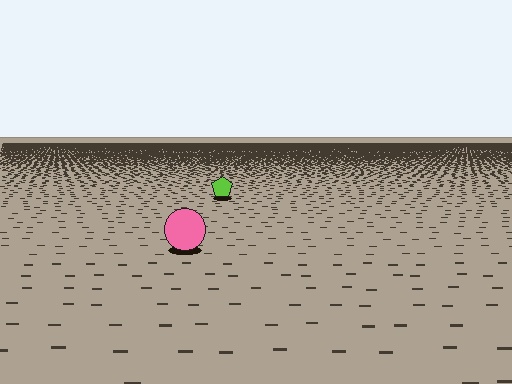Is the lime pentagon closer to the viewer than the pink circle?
No. The pink circle is closer — you can tell from the texture gradient: the ground texture is coarser near it.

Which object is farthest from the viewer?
The lime pentagon is farthest from the viewer. It appears smaller and the ground texture around it is denser.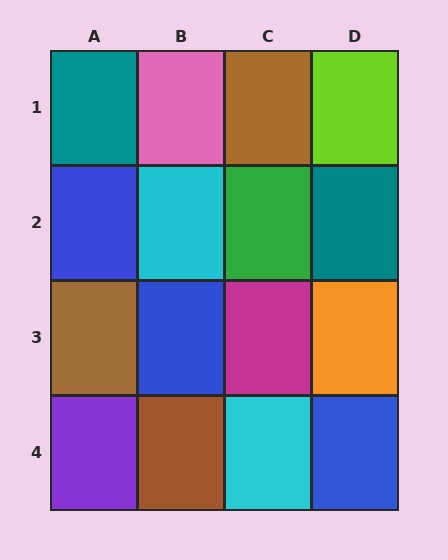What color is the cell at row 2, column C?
Green.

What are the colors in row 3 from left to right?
Brown, blue, magenta, orange.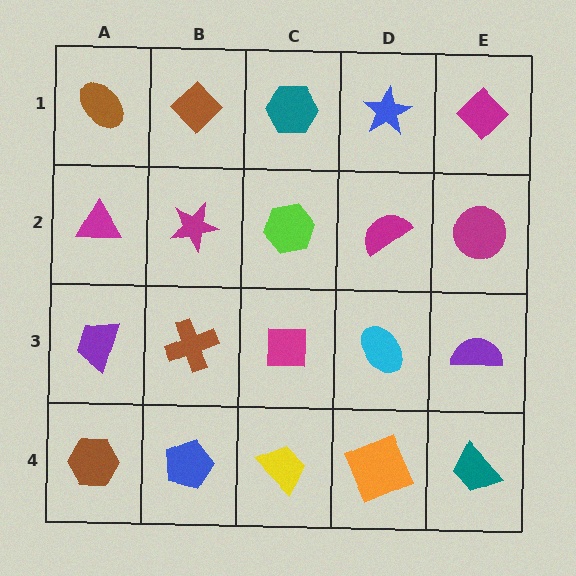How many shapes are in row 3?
5 shapes.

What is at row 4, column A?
A brown hexagon.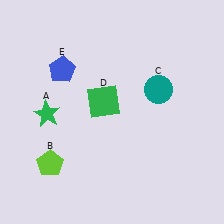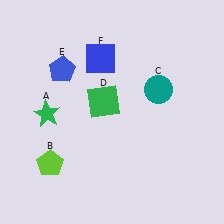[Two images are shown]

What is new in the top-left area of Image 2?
A blue square (F) was added in the top-left area of Image 2.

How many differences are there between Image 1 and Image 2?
There is 1 difference between the two images.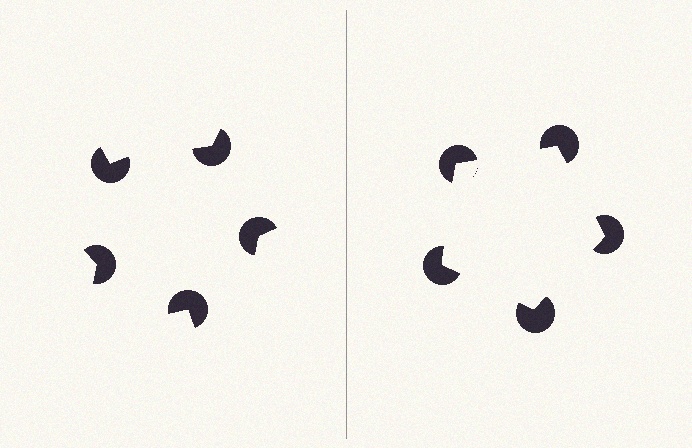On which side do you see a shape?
An illusory pentagon appears on the right side. On the left side the wedge cuts are rotated, so no coherent shape forms.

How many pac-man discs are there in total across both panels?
10 — 5 on each side.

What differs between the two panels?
The pac-man discs are positioned identically on both sides; only the wedge orientations differ. On the right they align to a pentagon; on the left they are misaligned.